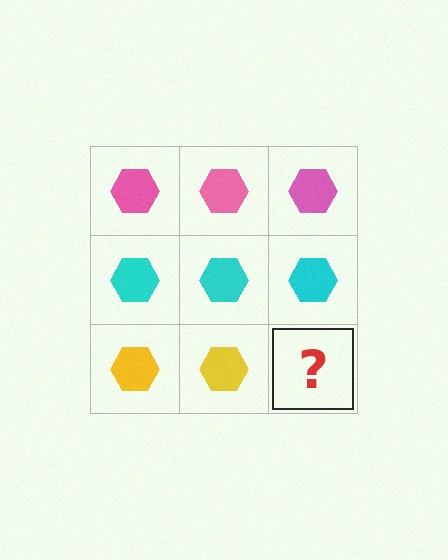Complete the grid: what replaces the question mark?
The question mark should be replaced with a yellow hexagon.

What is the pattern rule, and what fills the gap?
The rule is that each row has a consistent color. The gap should be filled with a yellow hexagon.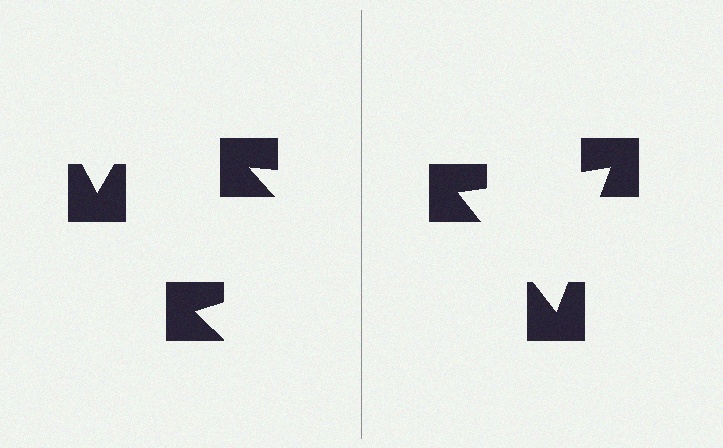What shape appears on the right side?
An illusory triangle.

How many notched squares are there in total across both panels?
6 — 3 on each side.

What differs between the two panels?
The notched squares are positioned identically on both sides; only the wedge orientations differ. On the right they align to a triangle; on the left they are misaligned.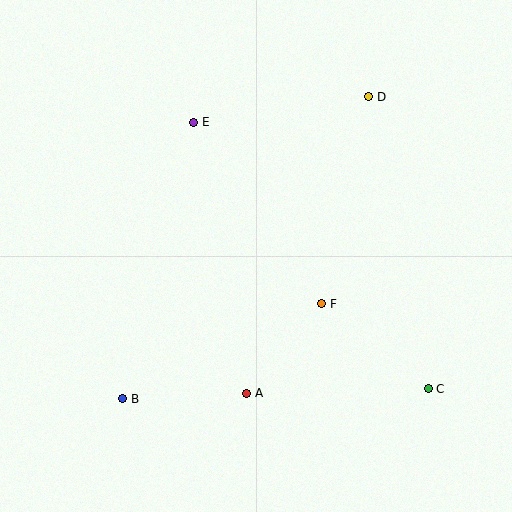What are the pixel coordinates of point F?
Point F is at (322, 304).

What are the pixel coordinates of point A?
Point A is at (247, 393).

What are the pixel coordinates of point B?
Point B is at (123, 399).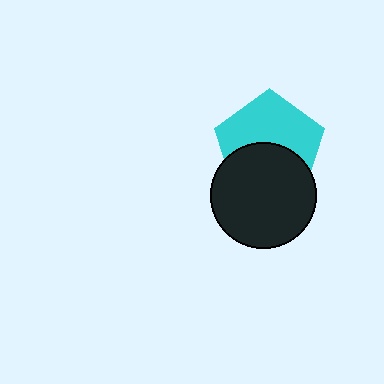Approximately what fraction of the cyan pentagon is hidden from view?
Roughly 45% of the cyan pentagon is hidden behind the black circle.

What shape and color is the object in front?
The object in front is a black circle.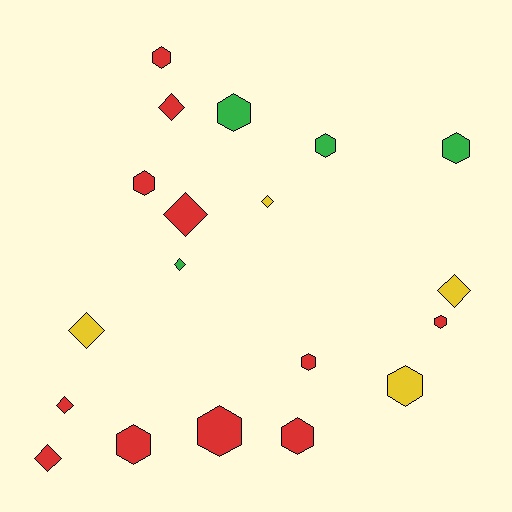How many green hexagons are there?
There are 3 green hexagons.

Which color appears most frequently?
Red, with 11 objects.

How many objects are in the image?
There are 19 objects.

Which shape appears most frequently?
Hexagon, with 11 objects.